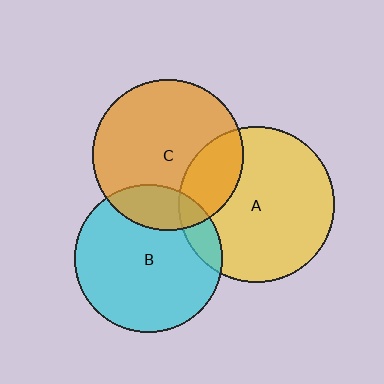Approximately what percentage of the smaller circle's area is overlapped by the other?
Approximately 25%.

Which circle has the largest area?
Circle A (yellow).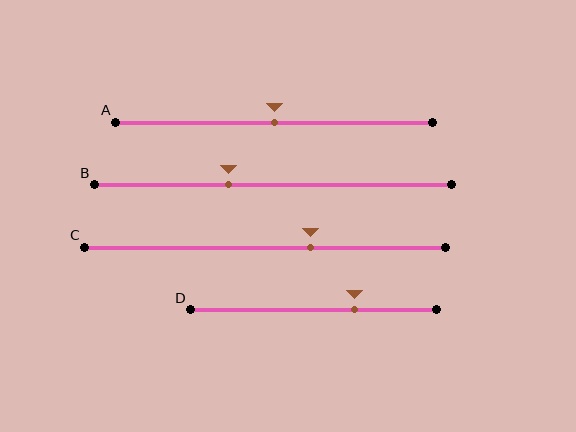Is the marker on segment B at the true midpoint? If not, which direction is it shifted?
No, the marker on segment B is shifted to the left by about 12% of the segment length.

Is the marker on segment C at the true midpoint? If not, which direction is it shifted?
No, the marker on segment C is shifted to the right by about 13% of the segment length.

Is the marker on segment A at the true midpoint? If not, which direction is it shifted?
Yes, the marker on segment A is at the true midpoint.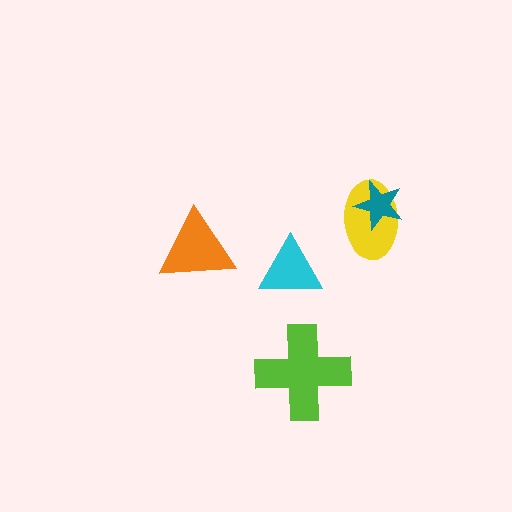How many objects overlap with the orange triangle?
0 objects overlap with the orange triangle.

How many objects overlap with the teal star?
1 object overlaps with the teal star.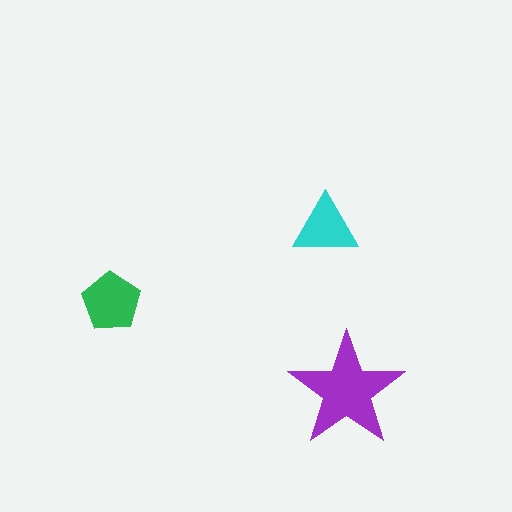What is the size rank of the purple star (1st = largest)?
1st.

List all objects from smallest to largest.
The cyan triangle, the green pentagon, the purple star.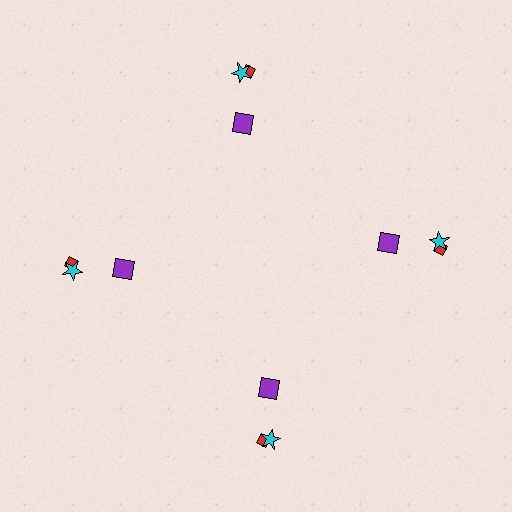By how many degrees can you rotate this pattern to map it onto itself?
The pattern maps onto itself every 90 degrees of rotation.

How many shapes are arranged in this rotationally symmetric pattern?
There are 12 shapes, arranged in 4 groups of 3.